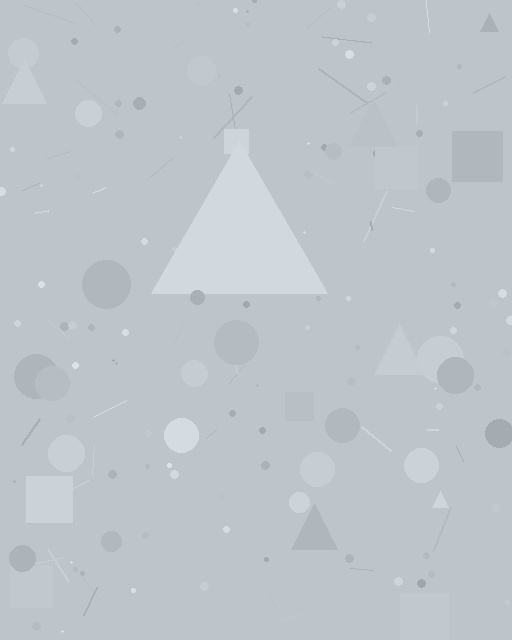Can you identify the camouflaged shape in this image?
The camouflaged shape is a triangle.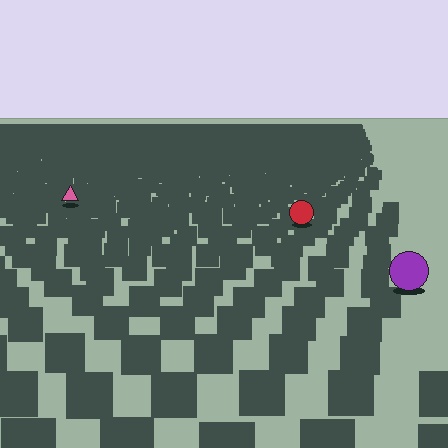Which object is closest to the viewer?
The purple circle is closest. The texture marks near it are larger and more spread out.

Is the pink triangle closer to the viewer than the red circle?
No. The red circle is closer — you can tell from the texture gradient: the ground texture is coarser near it.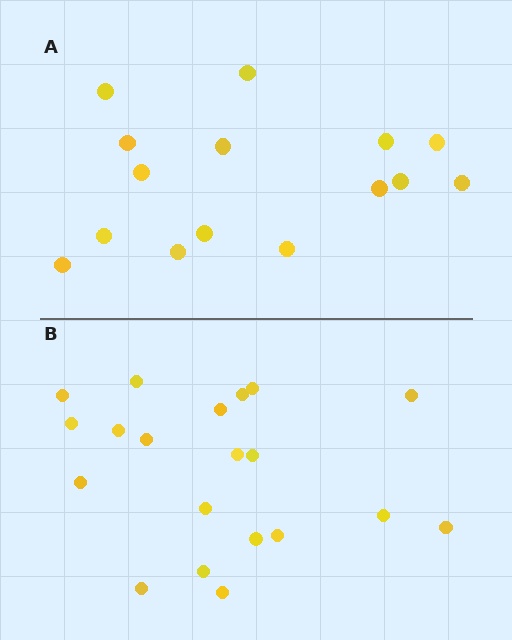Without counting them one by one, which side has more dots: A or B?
Region B (the bottom region) has more dots.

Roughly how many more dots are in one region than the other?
Region B has about 5 more dots than region A.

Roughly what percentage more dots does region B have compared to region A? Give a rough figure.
About 35% more.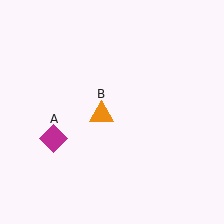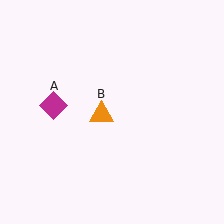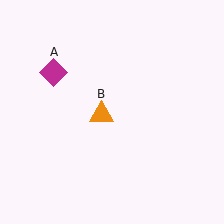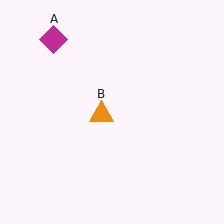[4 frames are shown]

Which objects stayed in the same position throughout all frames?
Orange triangle (object B) remained stationary.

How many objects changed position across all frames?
1 object changed position: magenta diamond (object A).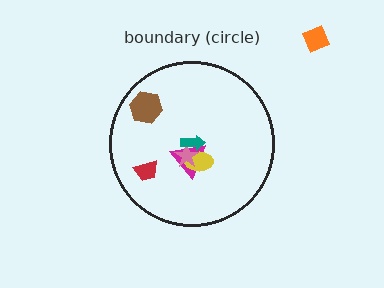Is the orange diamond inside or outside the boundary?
Outside.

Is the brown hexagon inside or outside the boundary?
Inside.